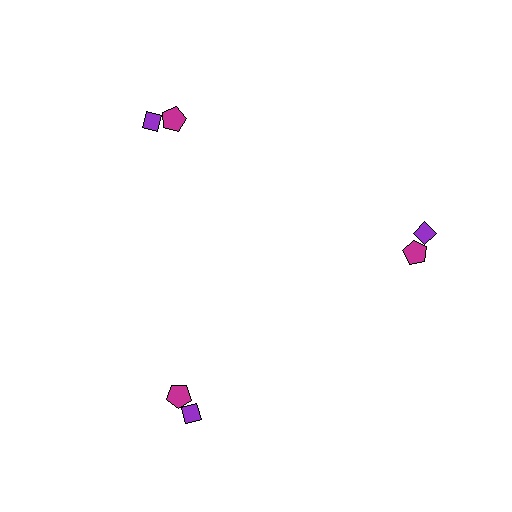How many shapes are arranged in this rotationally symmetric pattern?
There are 6 shapes, arranged in 3 groups of 2.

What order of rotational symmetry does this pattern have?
This pattern has 3-fold rotational symmetry.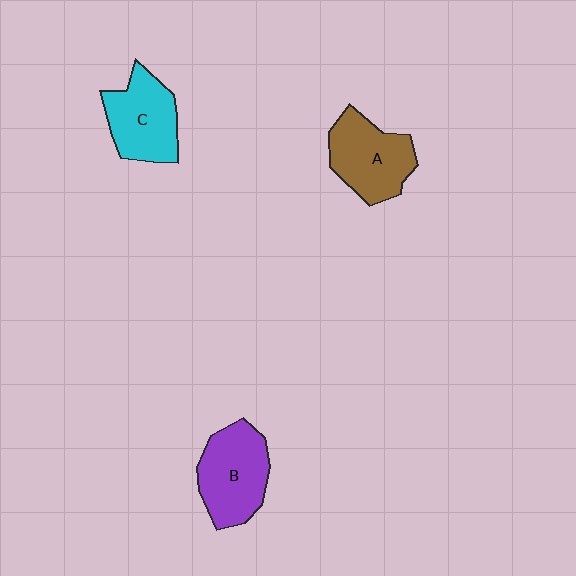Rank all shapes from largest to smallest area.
From largest to smallest: B (purple), A (brown), C (cyan).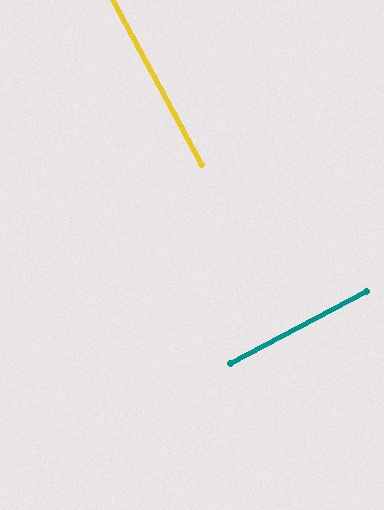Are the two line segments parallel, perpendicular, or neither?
Perpendicular — they meet at approximately 90°.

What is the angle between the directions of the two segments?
Approximately 90 degrees.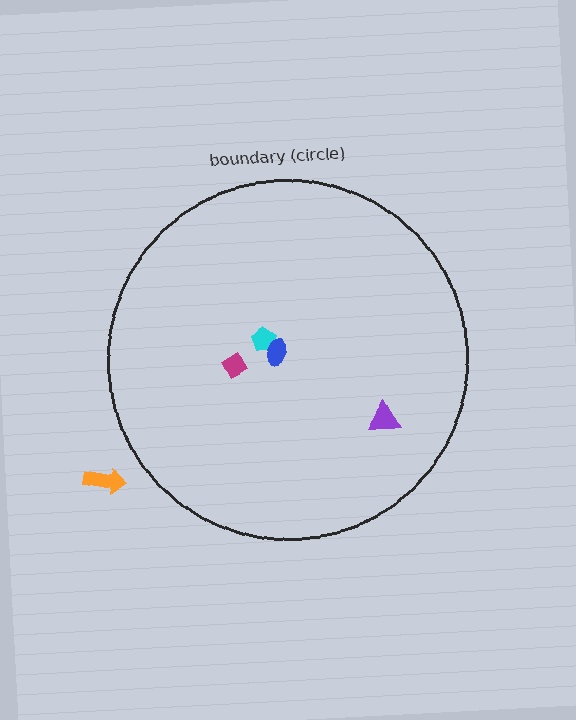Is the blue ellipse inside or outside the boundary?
Inside.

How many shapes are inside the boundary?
4 inside, 1 outside.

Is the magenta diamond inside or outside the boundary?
Inside.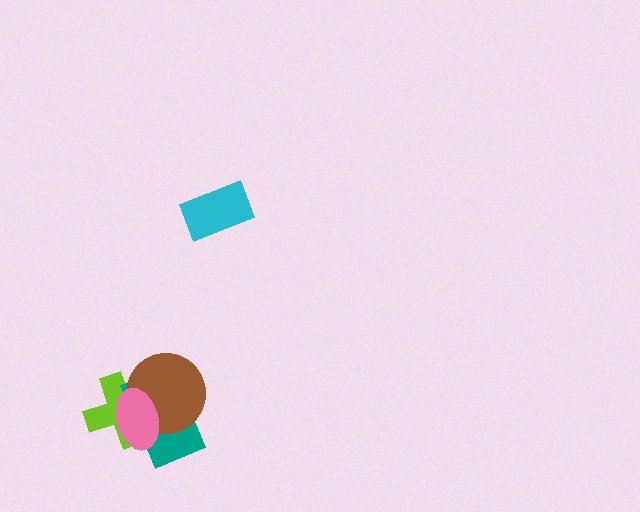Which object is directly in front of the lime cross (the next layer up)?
The teal rectangle is directly in front of the lime cross.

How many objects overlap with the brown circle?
3 objects overlap with the brown circle.